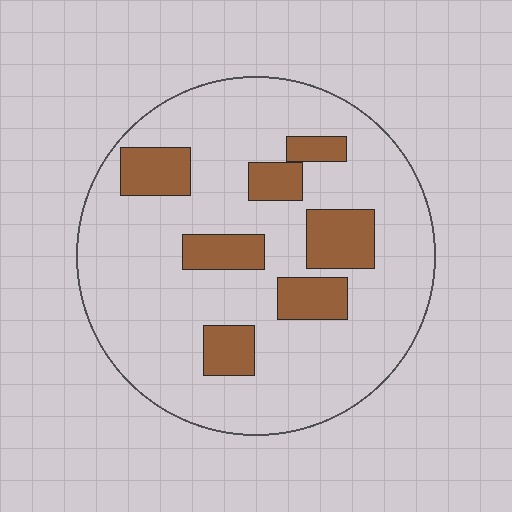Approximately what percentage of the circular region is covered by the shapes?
Approximately 20%.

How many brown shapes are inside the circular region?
7.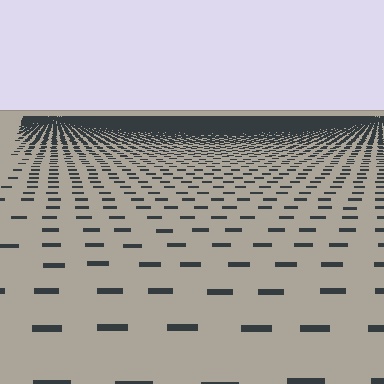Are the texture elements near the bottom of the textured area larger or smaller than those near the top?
Larger. Near the bottom, elements are closer to the viewer and appear at a bigger on-screen size.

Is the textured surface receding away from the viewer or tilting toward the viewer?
The surface is receding away from the viewer. Texture elements get smaller and denser toward the top.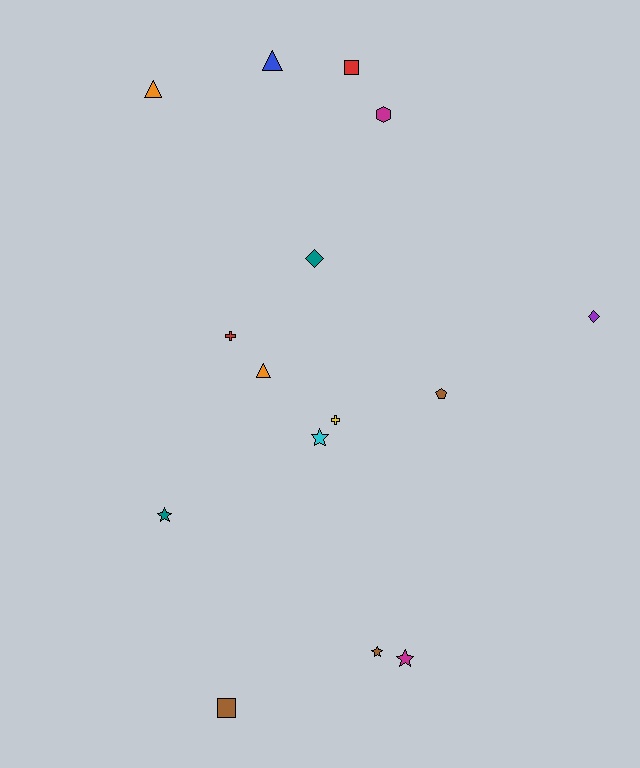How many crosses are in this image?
There are 2 crosses.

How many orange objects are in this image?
There are 2 orange objects.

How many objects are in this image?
There are 15 objects.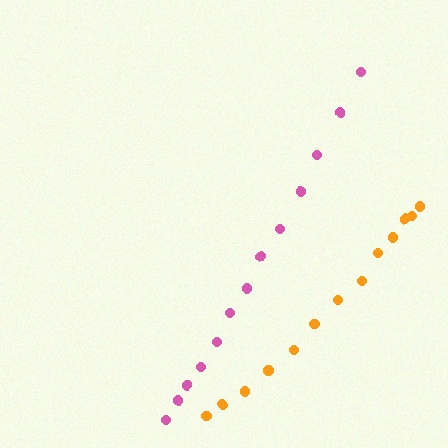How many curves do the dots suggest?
There are 2 distinct paths.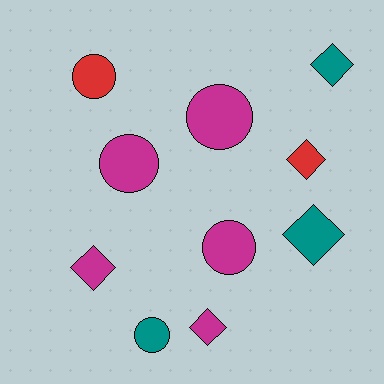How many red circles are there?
There is 1 red circle.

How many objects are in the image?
There are 10 objects.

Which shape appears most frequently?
Circle, with 5 objects.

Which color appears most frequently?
Magenta, with 5 objects.